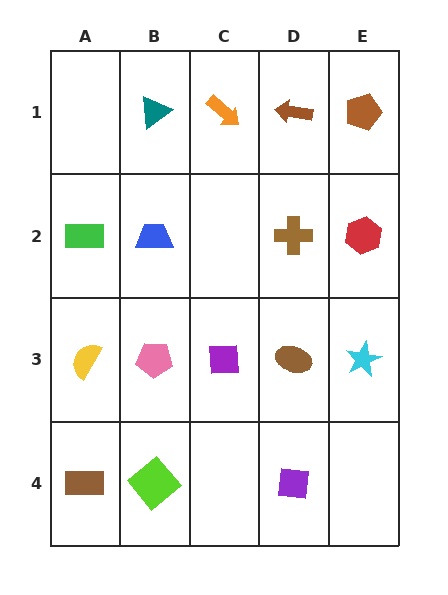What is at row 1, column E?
A brown pentagon.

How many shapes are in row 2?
4 shapes.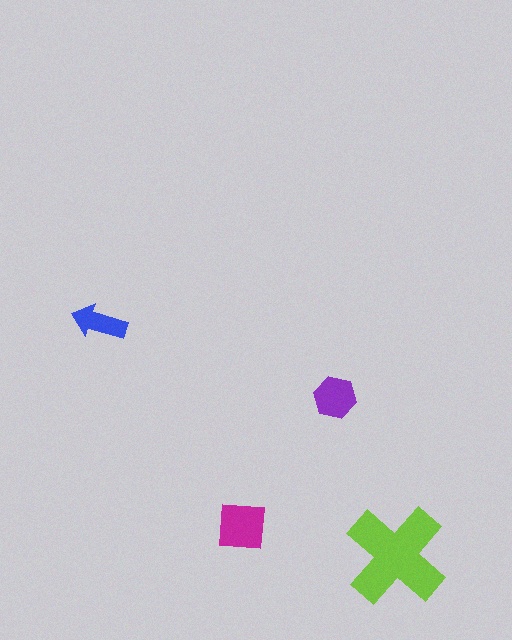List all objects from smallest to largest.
The blue arrow, the purple hexagon, the magenta square, the lime cross.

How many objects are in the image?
There are 4 objects in the image.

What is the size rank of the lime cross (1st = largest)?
1st.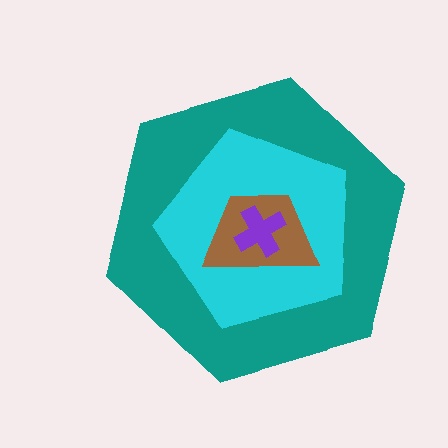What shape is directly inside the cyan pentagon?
The brown trapezoid.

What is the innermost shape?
The purple cross.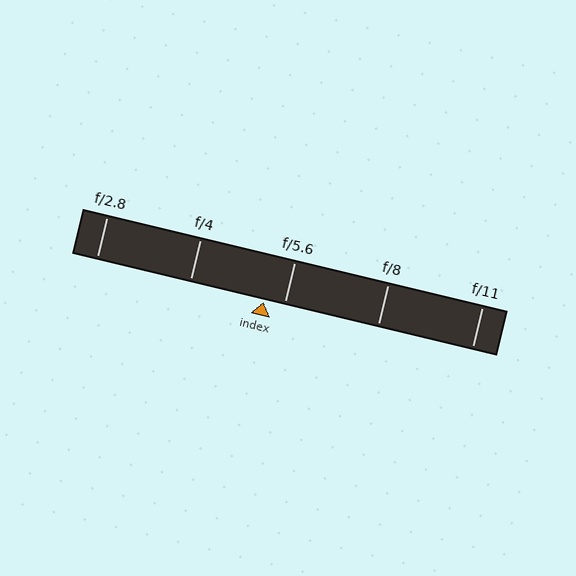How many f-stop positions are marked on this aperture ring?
There are 5 f-stop positions marked.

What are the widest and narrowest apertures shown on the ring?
The widest aperture shown is f/2.8 and the narrowest is f/11.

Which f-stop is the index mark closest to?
The index mark is closest to f/5.6.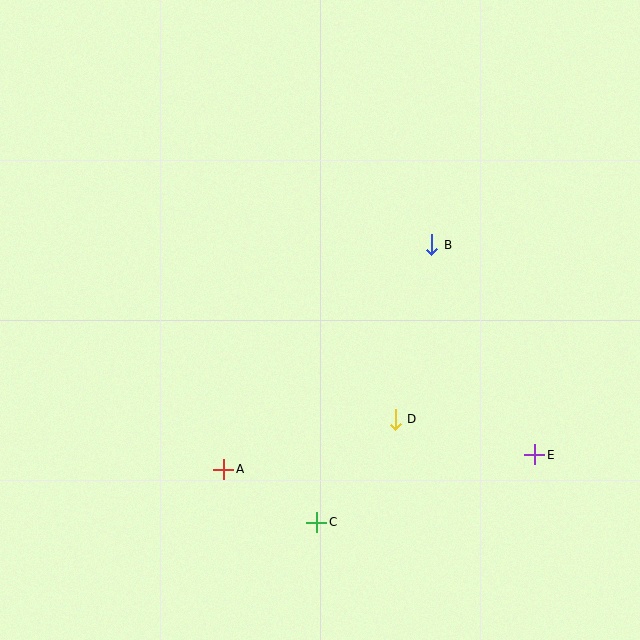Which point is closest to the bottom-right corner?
Point E is closest to the bottom-right corner.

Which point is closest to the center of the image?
Point D at (395, 419) is closest to the center.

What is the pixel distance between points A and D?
The distance between A and D is 179 pixels.